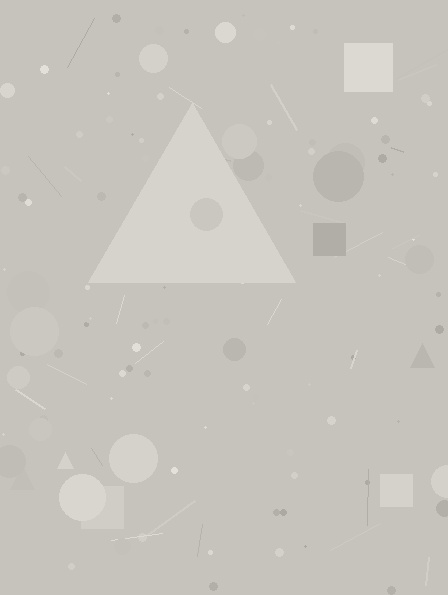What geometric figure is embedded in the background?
A triangle is embedded in the background.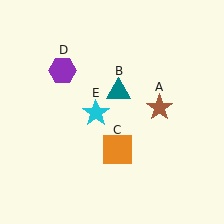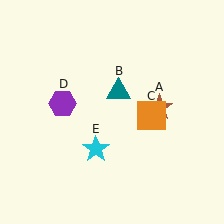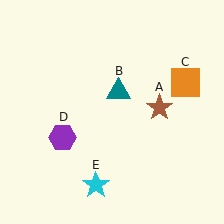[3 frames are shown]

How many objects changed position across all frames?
3 objects changed position: orange square (object C), purple hexagon (object D), cyan star (object E).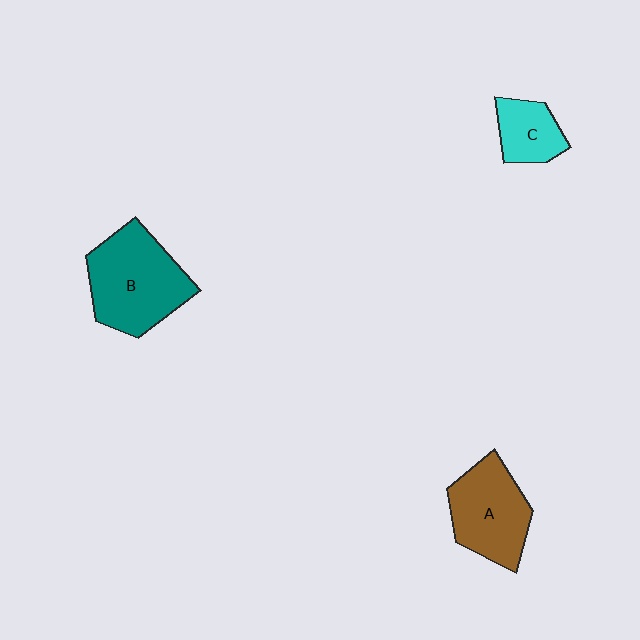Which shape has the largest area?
Shape B (teal).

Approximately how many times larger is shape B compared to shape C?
Approximately 2.2 times.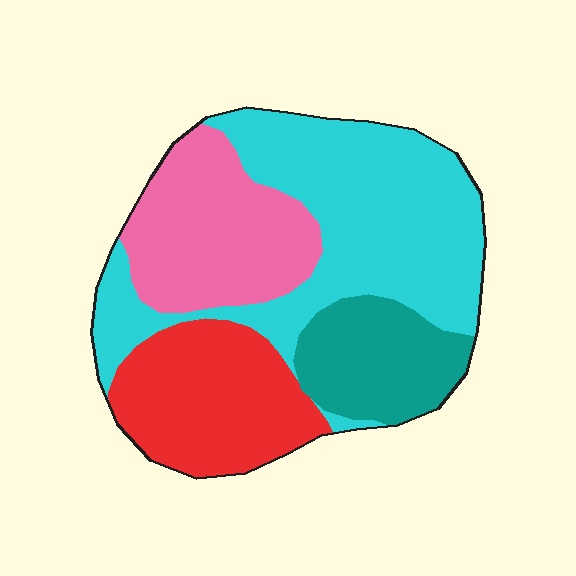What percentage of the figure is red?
Red covers around 20% of the figure.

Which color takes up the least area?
Teal, at roughly 15%.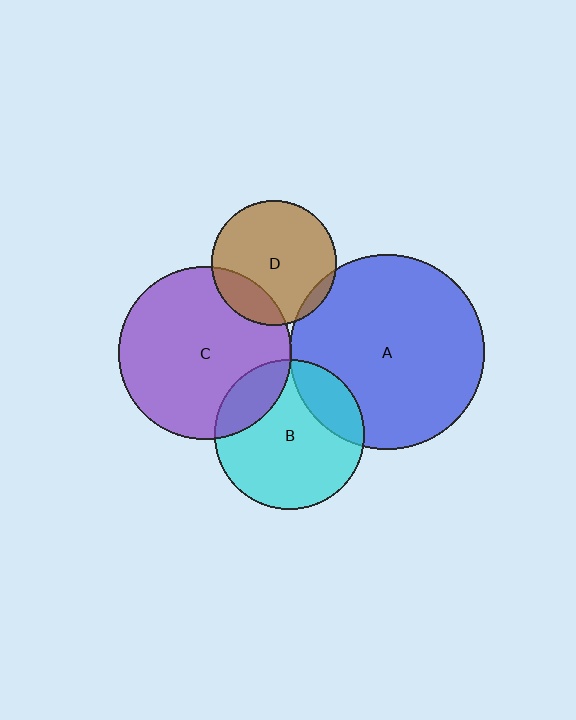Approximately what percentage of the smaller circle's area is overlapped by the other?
Approximately 20%.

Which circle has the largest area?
Circle A (blue).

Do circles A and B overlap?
Yes.